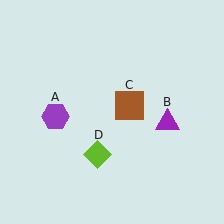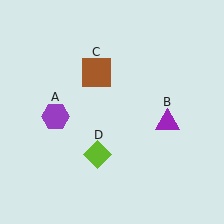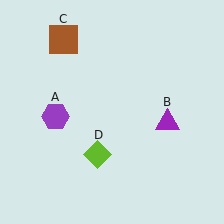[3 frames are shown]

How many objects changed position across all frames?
1 object changed position: brown square (object C).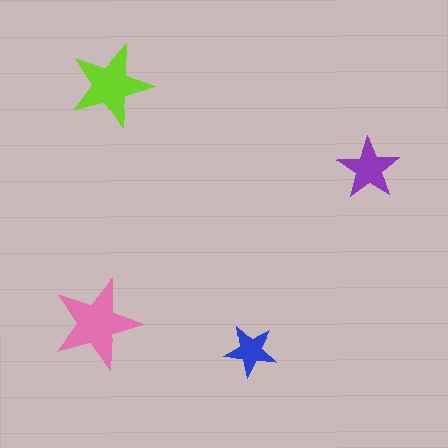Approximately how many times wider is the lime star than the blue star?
About 1.5 times wider.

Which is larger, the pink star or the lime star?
The pink one.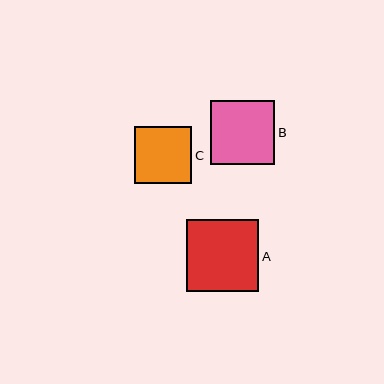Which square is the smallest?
Square C is the smallest with a size of approximately 57 pixels.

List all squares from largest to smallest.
From largest to smallest: A, B, C.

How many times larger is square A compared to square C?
Square A is approximately 1.3 times the size of square C.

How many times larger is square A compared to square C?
Square A is approximately 1.3 times the size of square C.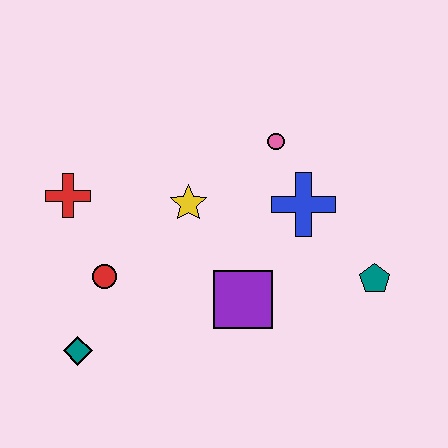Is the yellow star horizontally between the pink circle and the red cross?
Yes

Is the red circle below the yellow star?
Yes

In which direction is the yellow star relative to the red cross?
The yellow star is to the right of the red cross.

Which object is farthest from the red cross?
The teal pentagon is farthest from the red cross.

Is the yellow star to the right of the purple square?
No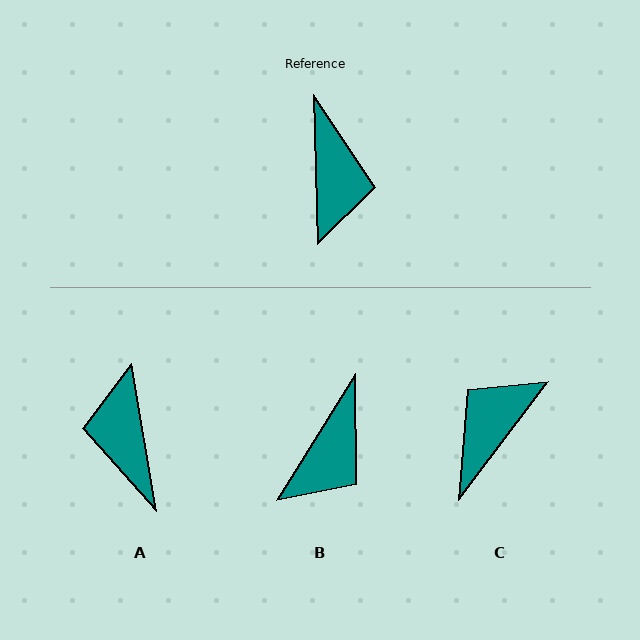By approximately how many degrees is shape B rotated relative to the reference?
Approximately 33 degrees clockwise.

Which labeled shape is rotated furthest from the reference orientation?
A, about 172 degrees away.